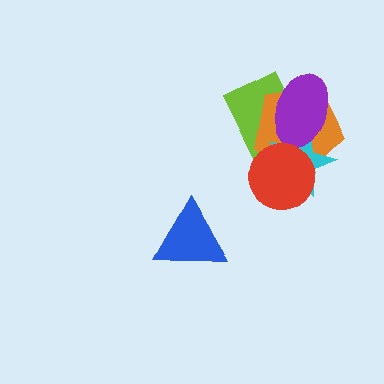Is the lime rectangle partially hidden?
Yes, it is partially covered by another shape.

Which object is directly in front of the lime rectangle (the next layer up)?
The orange pentagon is directly in front of the lime rectangle.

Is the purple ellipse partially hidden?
No, no other shape covers it.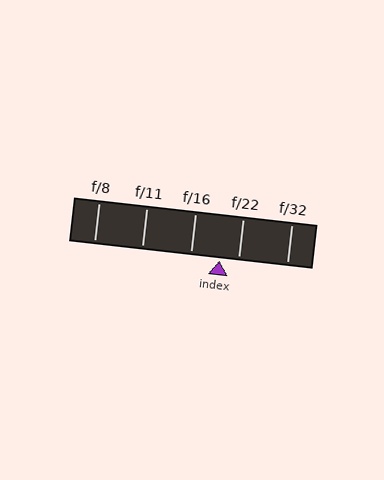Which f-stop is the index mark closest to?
The index mark is closest to f/22.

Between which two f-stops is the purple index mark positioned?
The index mark is between f/16 and f/22.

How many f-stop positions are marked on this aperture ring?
There are 5 f-stop positions marked.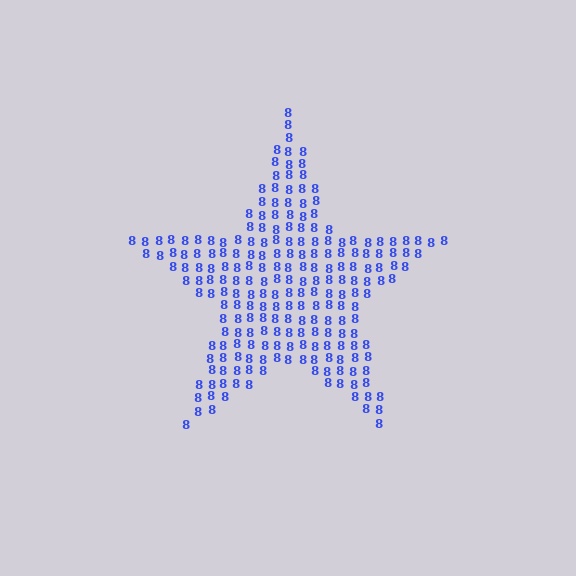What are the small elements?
The small elements are digit 8's.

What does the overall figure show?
The overall figure shows a star.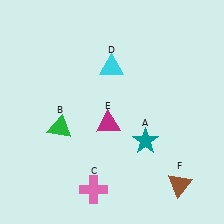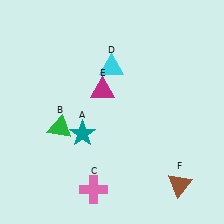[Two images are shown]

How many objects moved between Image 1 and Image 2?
2 objects moved between the two images.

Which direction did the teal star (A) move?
The teal star (A) moved left.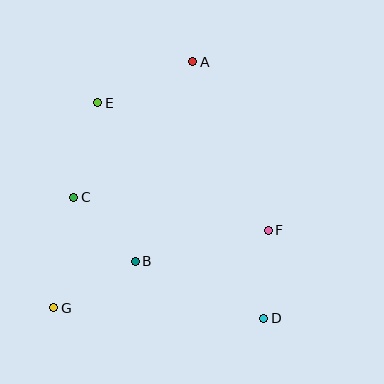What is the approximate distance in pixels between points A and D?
The distance between A and D is approximately 266 pixels.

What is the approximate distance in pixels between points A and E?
The distance between A and E is approximately 104 pixels.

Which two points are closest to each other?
Points D and F are closest to each other.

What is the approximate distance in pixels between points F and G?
The distance between F and G is approximately 228 pixels.